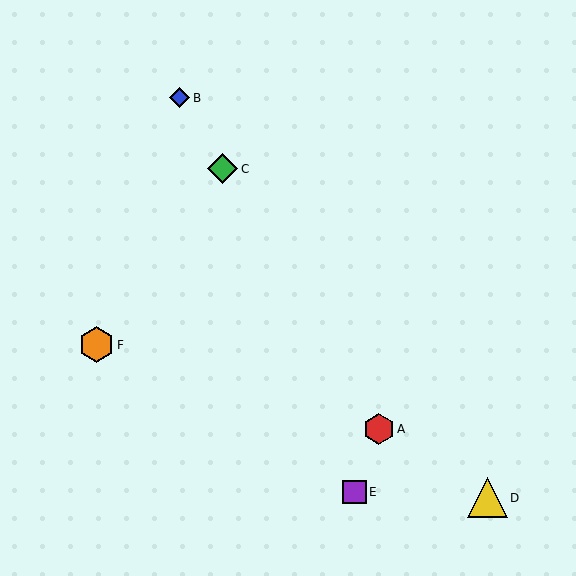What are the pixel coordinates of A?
Object A is at (379, 429).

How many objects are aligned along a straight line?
3 objects (A, B, C) are aligned along a straight line.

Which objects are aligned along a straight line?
Objects A, B, C are aligned along a straight line.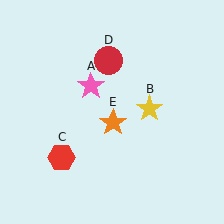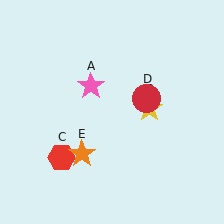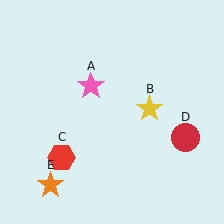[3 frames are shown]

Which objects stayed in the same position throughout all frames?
Pink star (object A) and yellow star (object B) and red hexagon (object C) remained stationary.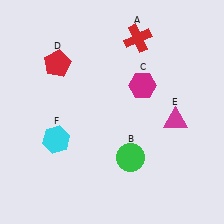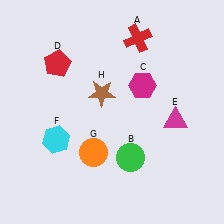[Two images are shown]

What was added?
An orange circle (G), a brown star (H) were added in Image 2.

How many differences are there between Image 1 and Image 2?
There are 2 differences between the two images.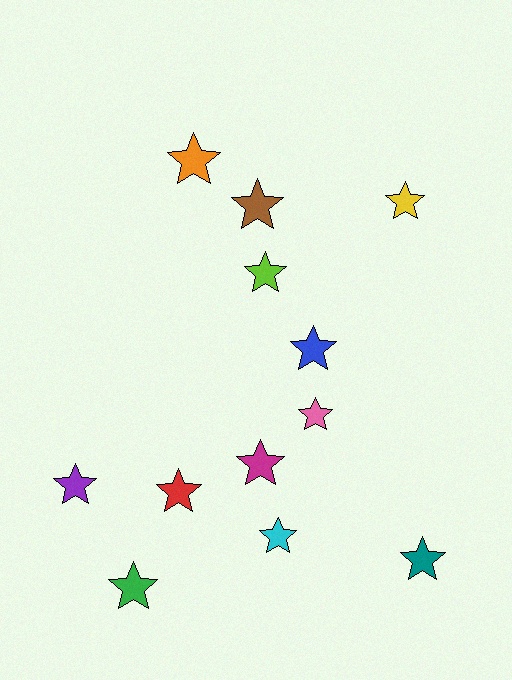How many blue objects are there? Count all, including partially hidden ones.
There is 1 blue object.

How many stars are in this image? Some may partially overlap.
There are 12 stars.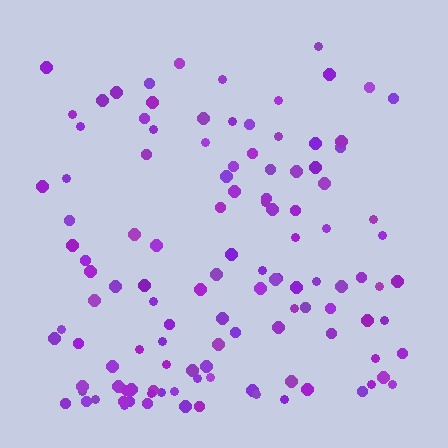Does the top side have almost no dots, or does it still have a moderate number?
Still a moderate number, just noticeably fewer than the bottom.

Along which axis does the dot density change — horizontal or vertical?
Vertical.